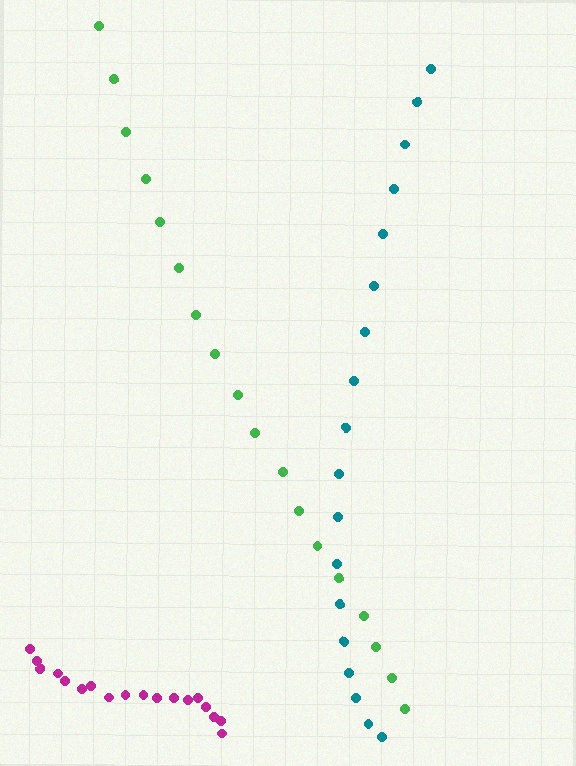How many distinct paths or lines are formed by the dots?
There are 3 distinct paths.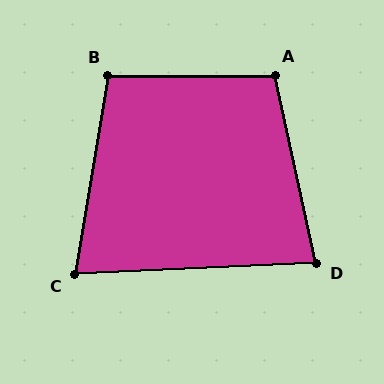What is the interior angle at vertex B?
Approximately 100 degrees (obtuse).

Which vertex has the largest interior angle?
A, at approximately 102 degrees.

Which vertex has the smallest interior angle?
C, at approximately 78 degrees.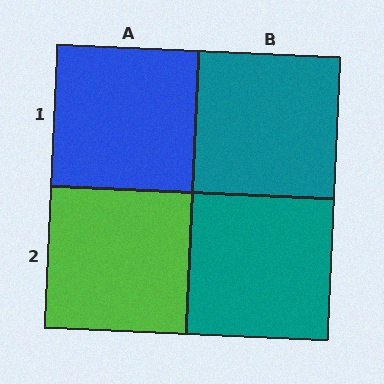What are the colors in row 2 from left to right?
Lime, teal.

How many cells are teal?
2 cells are teal.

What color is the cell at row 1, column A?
Blue.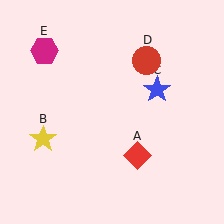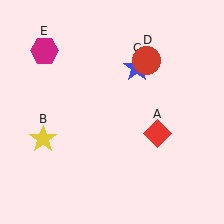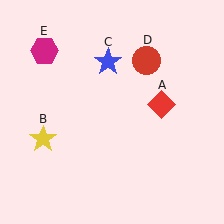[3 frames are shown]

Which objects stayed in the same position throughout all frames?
Yellow star (object B) and red circle (object D) and magenta hexagon (object E) remained stationary.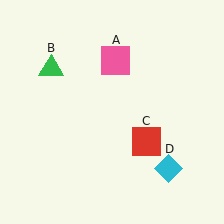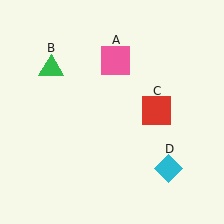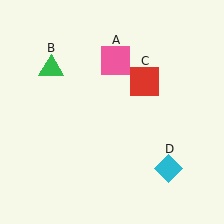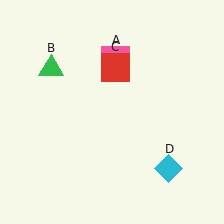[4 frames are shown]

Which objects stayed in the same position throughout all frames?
Pink square (object A) and green triangle (object B) and cyan diamond (object D) remained stationary.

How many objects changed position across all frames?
1 object changed position: red square (object C).